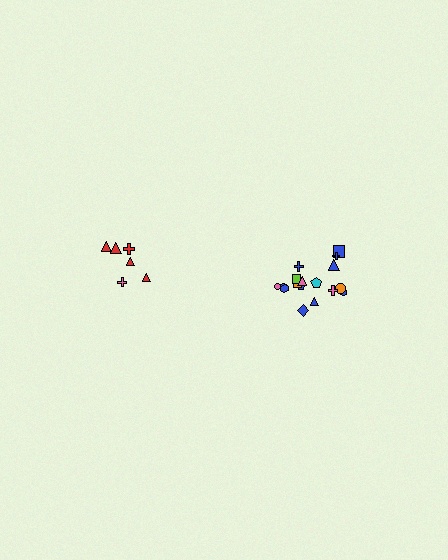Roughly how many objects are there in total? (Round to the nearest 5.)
Roughly 25 objects in total.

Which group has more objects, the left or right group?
The right group.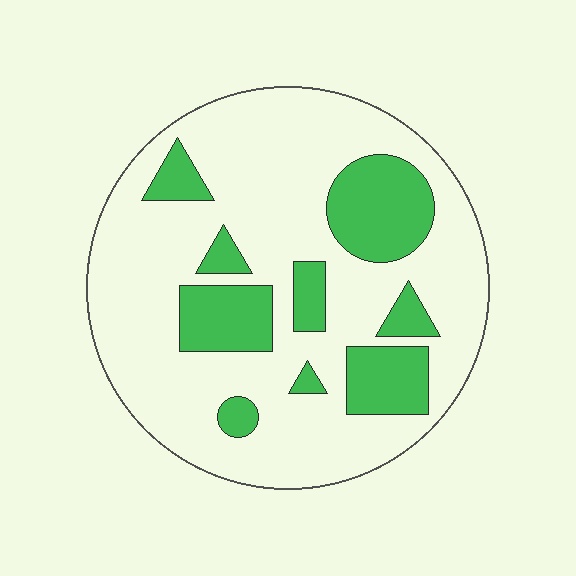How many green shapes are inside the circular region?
9.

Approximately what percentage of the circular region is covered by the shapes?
Approximately 25%.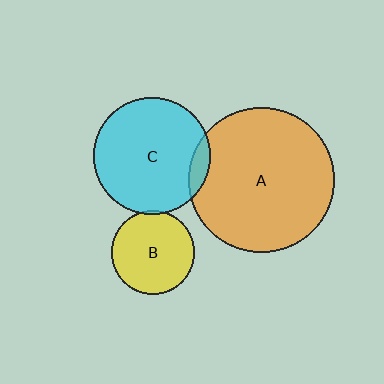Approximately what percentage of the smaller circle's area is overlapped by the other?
Approximately 5%.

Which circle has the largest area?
Circle A (orange).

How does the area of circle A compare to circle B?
Approximately 3.0 times.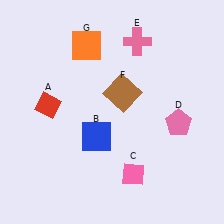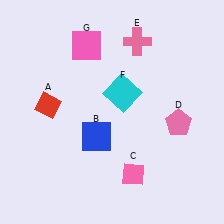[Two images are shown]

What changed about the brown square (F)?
In Image 1, F is brown. In Image 2, it changed to cyan.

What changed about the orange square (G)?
In Image 1, G is orange. In Image 2, it changed to pink.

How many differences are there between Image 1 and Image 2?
There are 2 differences between the two images.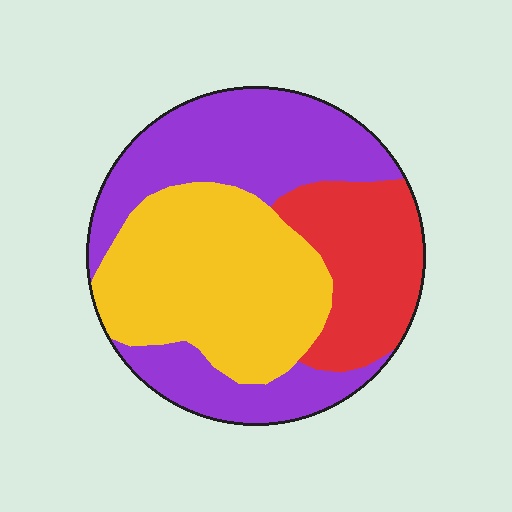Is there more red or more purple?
Purple.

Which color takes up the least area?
Red, at roughly 20%.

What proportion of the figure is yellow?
Yellow covers 38% of the figure.